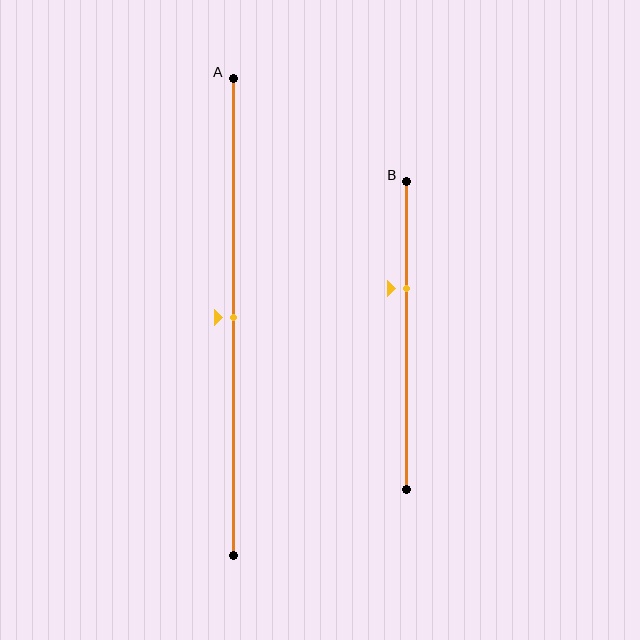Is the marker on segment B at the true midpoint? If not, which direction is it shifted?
No, the marker on segment B is shifted upward by about 15% of the segment length.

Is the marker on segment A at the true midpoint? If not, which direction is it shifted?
Yes, the marker on segment A is at the true midpoint.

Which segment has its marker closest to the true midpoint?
Segment A has its marker closest to the true midpoint.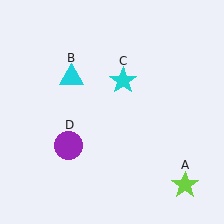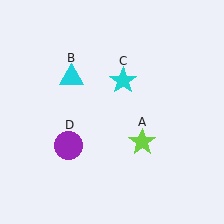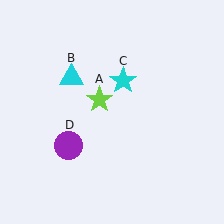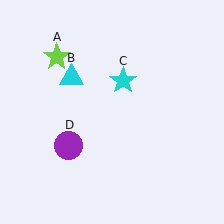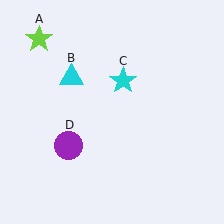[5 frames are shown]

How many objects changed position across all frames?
1 object changed position: lime star (object A).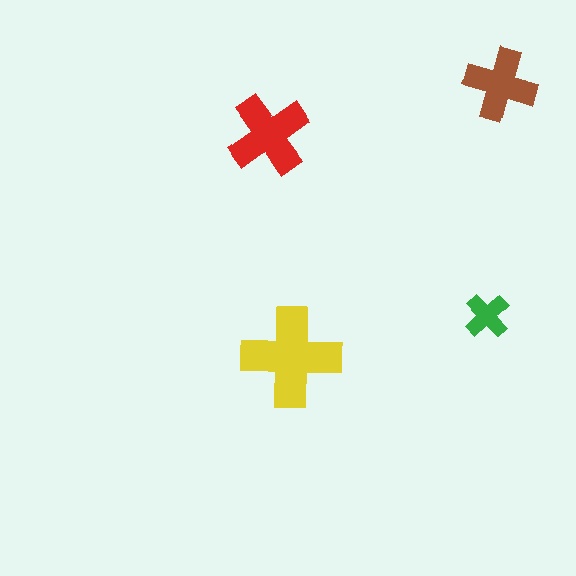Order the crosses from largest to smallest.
the yellow one, the red one, the brown one, the green one.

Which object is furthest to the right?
The brown cross is rightmost.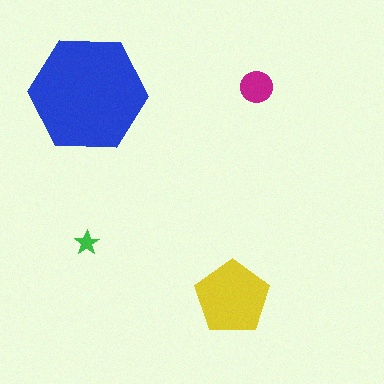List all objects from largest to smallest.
The blue hexagon, the yellow pentagon, the magenta circle, the green star.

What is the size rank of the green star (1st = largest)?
4th.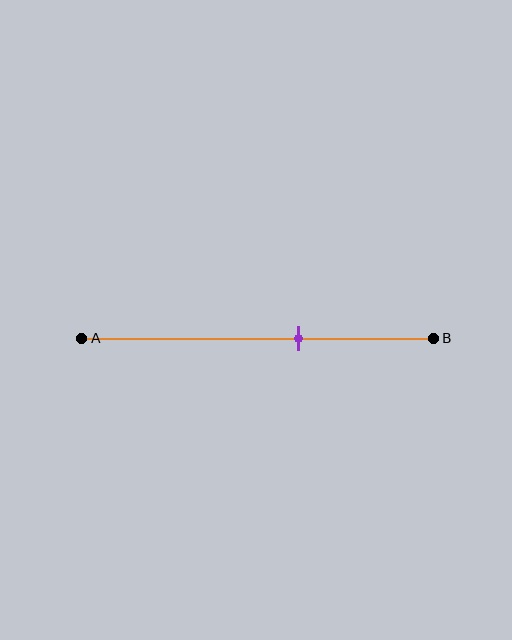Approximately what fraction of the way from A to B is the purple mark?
The purple mark is approximately 60% of the way from A to B.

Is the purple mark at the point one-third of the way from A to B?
No, the mark is at about 60% from A, not at the 33% one-third point.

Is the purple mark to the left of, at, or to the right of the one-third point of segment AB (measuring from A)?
The purple mark is to the right of the one-third point of segment AB.